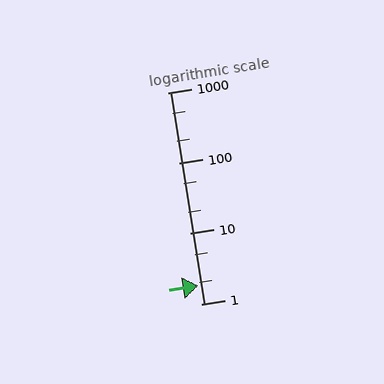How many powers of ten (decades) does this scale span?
The scale spans 3 decades, from 1 to 1000.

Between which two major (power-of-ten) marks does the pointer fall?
The pointer is between 1 and 10.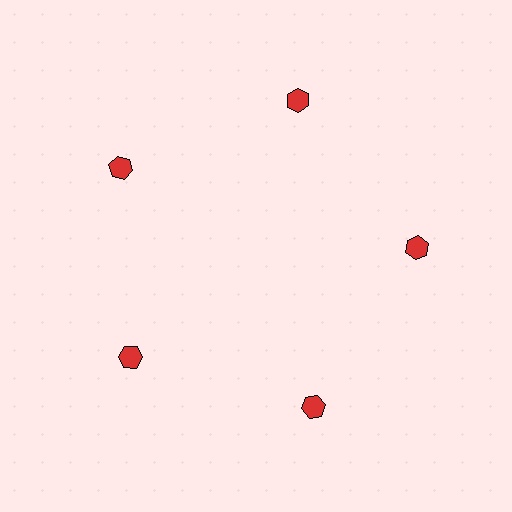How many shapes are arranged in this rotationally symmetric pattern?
There are 5 shapes, arranged in 5 groups of 1.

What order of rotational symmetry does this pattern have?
This pattern has 5-fold rotational symmetry.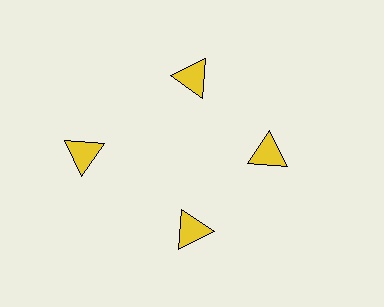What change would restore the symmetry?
The symmetry would be restored by moving it inward, back onto the ring so that all 4 triangles sit at equal angles and equal distance from the center.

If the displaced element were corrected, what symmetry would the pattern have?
It would have 4-fold rotational symmetry — the pattern would map onto itself every 90 degrees.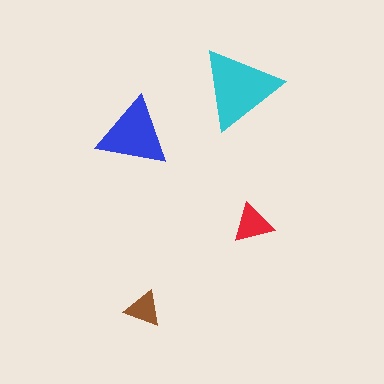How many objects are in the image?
There are 4 objects in the image.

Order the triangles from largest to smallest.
the cyan one, the blue one, the red one, the brown one.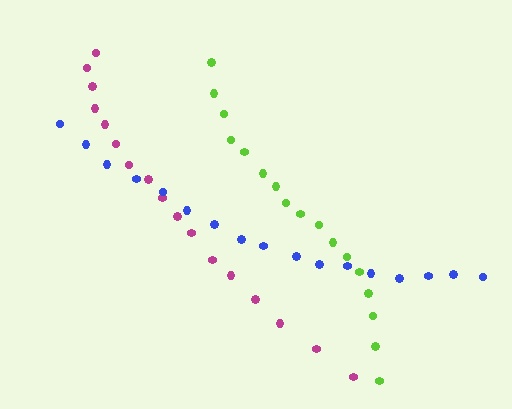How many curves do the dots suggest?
There are 3 distinct paths.